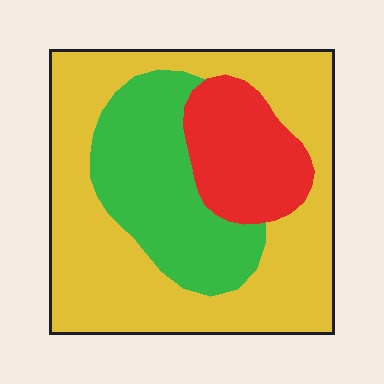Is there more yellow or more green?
Yellow.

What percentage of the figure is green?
Green covers 26% of the figure.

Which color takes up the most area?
Yellow, at roughly 55%.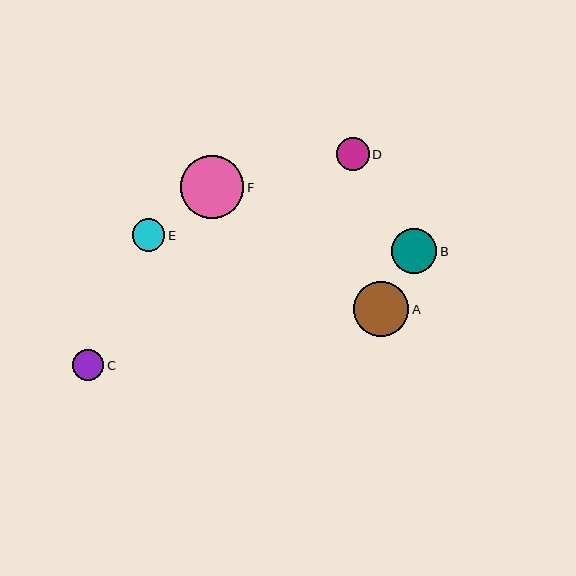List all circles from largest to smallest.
From largest to smallest: F, A, B, D, E, C.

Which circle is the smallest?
Circle C is the smallest with a size of approximately 31 pixels.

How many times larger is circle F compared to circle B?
Circle F is approximately 1.4 times the size of circle B.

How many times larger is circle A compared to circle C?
Circle A is approximately 1.8 times the size of circle C.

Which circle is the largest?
Circle F is the largest with a size of approximately 63 pixels.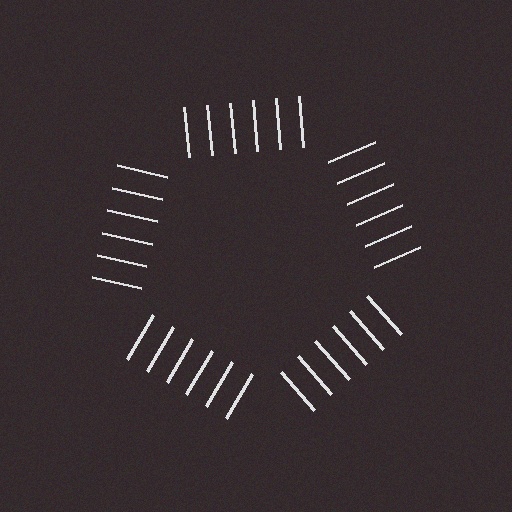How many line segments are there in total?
30 — 6 along each of the 5 edges.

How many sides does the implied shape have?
5 sides — the line-ends trace a pentagon.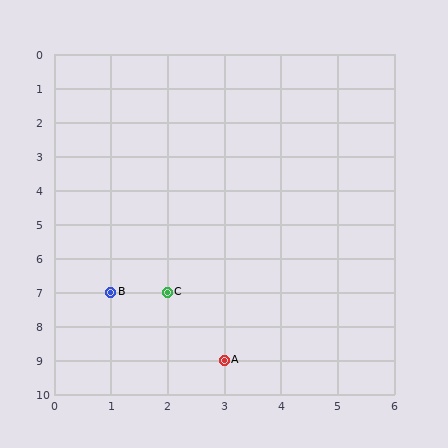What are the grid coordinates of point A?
Point A is at grid coordinates (3, 9).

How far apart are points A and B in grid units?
Points A and B are 2 columns and 2 rows apart (about 2.8 grid units diagonally).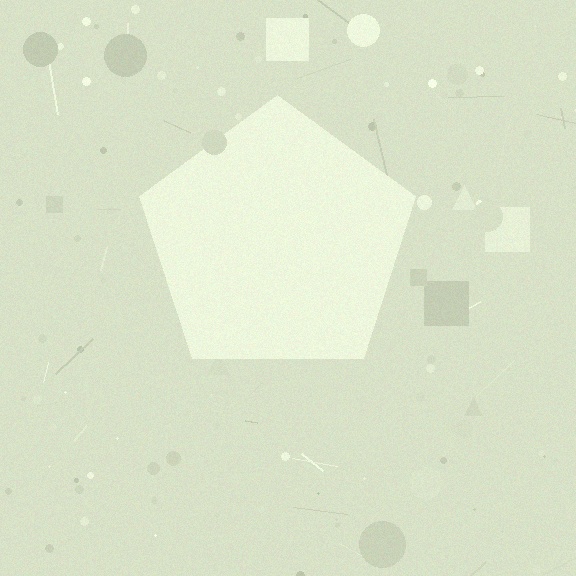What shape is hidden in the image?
A pentagon is hidden in the image.